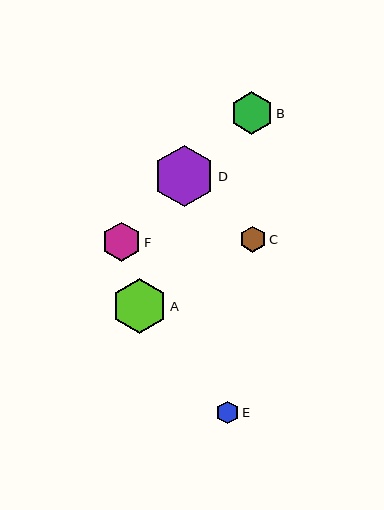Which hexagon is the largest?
Hexagon D is the largest with a size of approximately 61 pixels.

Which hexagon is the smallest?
Hexagon E is the smallest with a size of approximately 22 pixels.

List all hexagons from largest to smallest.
From largest to smallest: D, A, B, F, C, E.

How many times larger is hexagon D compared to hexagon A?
Hexagon D is approximately 1.1 times the size of hexagon A.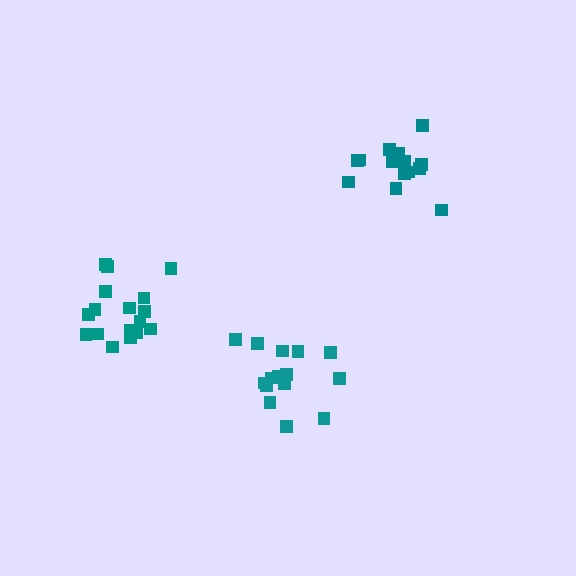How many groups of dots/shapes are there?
There are 3 groups.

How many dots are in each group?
Group 1: 14 dots, Group 2: 17 dots, Group 3: 15 dots (46 total).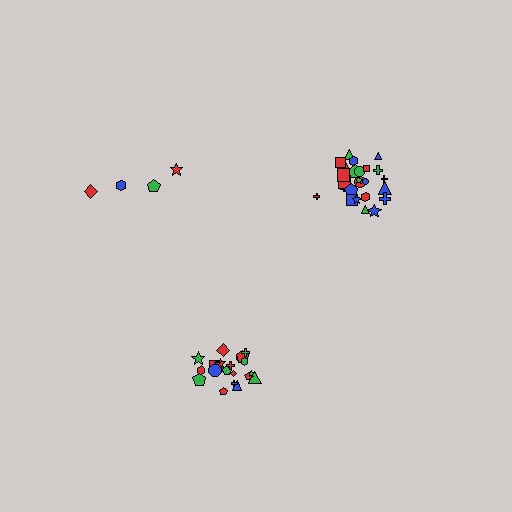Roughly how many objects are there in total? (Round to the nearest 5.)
Roughly 50 objects in total.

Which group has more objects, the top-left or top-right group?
The top-right group.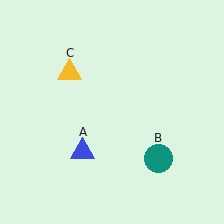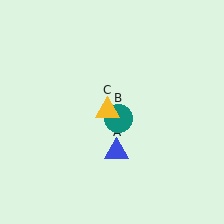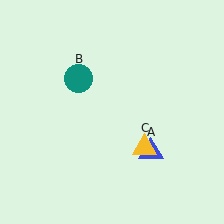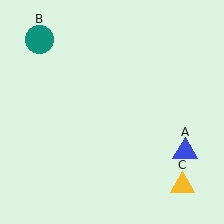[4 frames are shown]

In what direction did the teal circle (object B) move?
The teal circle (object B) moved up and to the left.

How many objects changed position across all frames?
3 objects changed position: blue triangle (object A), teal circle (object B), yellow triangle (object C).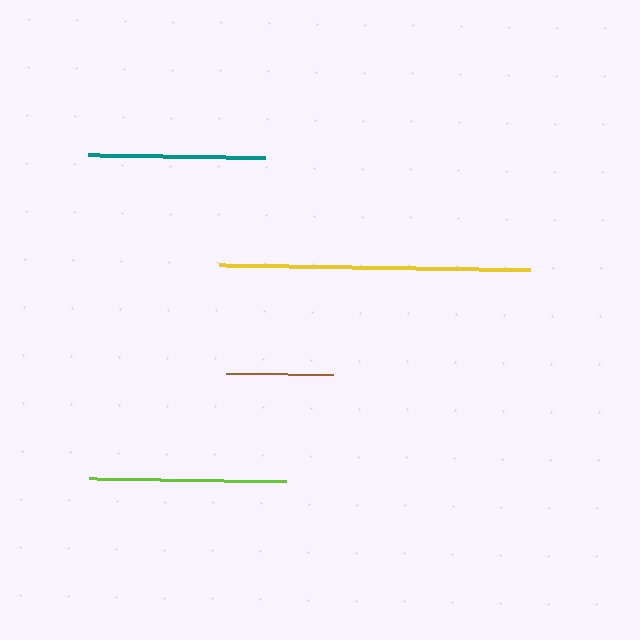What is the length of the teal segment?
The teal segment is approximately 176 pixels long.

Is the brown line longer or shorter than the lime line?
The lime line is longer than the brown line.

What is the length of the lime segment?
The lime segment is approximately 197 pixels long.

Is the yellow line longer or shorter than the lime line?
The yellow line is longer than the lime line.